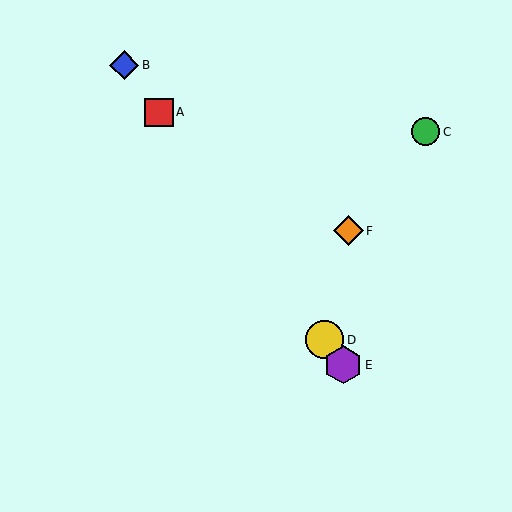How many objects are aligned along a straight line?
4 objects (A, B, D, E) are aligned along a straight line.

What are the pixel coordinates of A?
Object A is at (159, 112).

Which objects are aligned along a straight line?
Objects A, B, D, E are aligned along a straight line.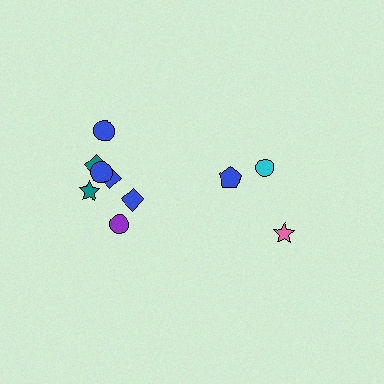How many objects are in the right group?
There are 3 objects.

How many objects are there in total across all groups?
There are 10 objects.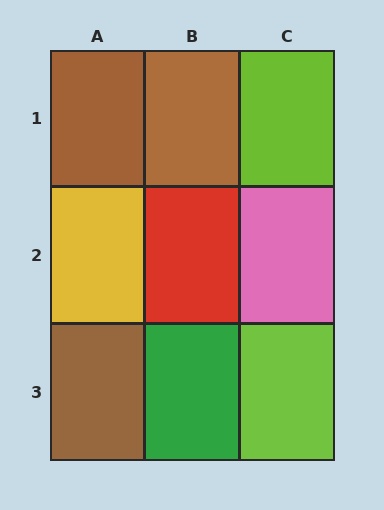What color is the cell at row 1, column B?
Brown.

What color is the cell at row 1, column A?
Brown.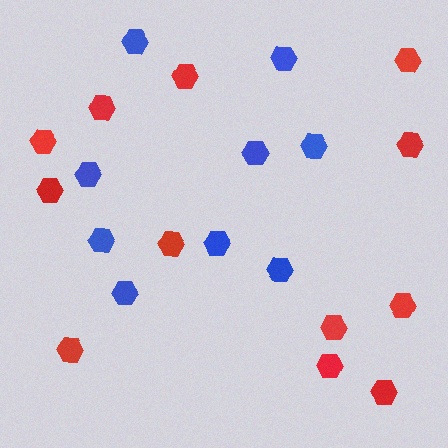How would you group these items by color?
There are 2 groups: one group of blue hexagons (9) and one group of red hexagons (12).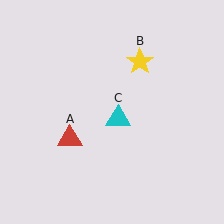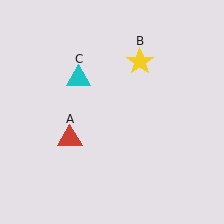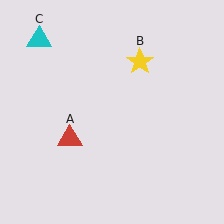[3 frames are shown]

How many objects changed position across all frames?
1 object changed position: cyan triangle (object C).